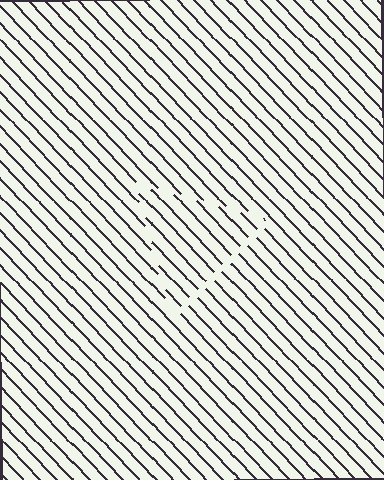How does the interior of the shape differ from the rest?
The interior of the shape contains the same grating, shifted by half a period — the contour is defined by the phase discontinuity where line-ends from the inner and outer gratings abut.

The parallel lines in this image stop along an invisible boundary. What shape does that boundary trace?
An illusory triangle. The interior of the shape contains the same grating, shifted by half a period — the contour is defined by the phase discontinuity where line-ends from the inner and outer gratings abut.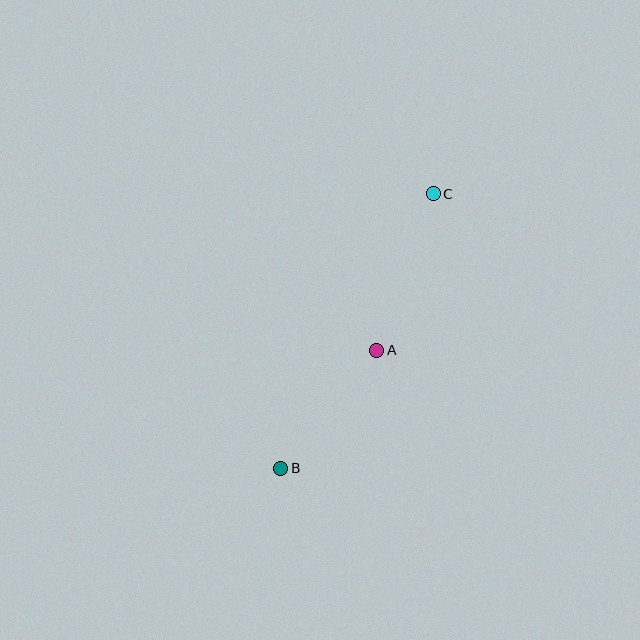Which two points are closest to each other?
Points A and B are closest to each other.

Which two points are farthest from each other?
Points B and C are farthest from each other.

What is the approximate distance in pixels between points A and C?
The distance between A and C is approximately 167 pixels.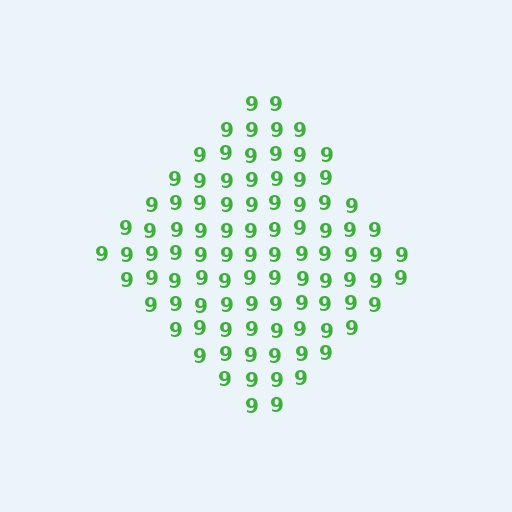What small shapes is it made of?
It is made of small digit 9's.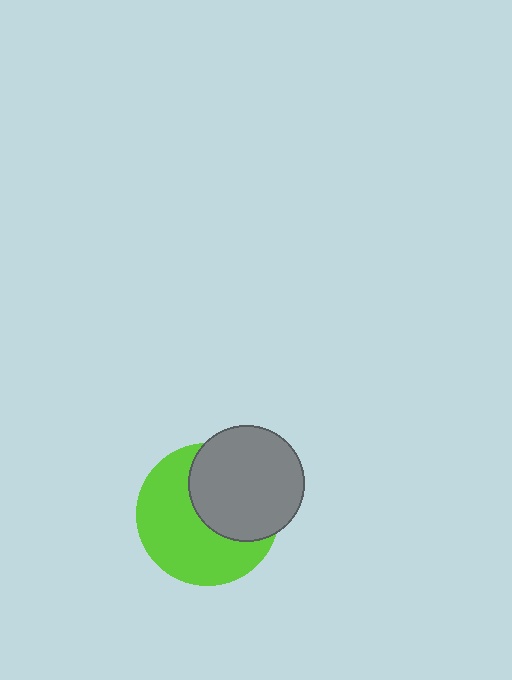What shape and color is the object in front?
The object in front is a gray circle.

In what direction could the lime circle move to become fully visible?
The lime circle could move toward the lower-left. That would shift it out from behind the gray circle entirely.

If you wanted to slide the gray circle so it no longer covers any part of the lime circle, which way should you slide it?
Slide it toward the upper-right — that is the most direct way to separate the two shapes.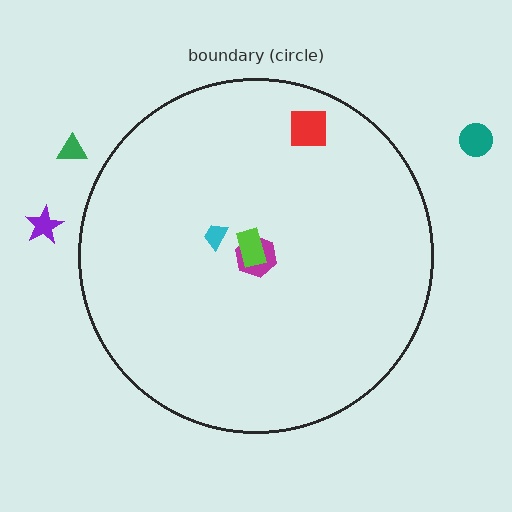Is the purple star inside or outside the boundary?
Outside.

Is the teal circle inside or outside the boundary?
Outside.